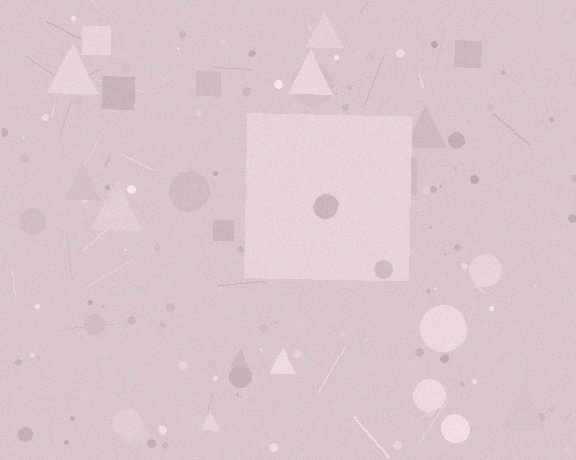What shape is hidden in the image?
A square is hidden in the image.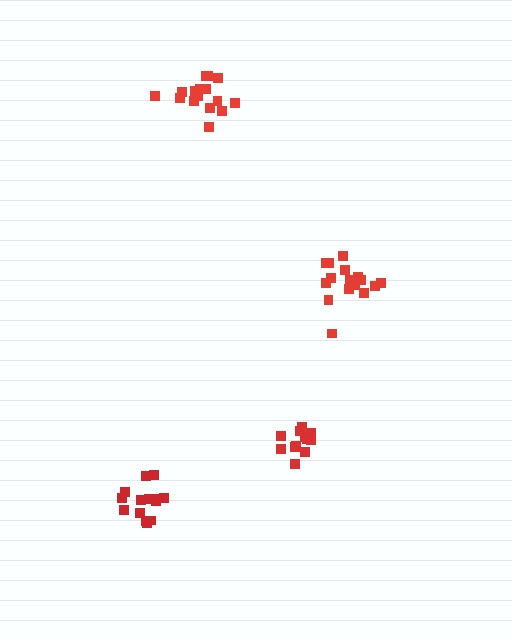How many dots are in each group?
Group 1: 16 dots, Group 2: 16 dots, Group 3: 14 dots, Group 4: 12 dots (58 total).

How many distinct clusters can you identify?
There are 4 distinct clusters.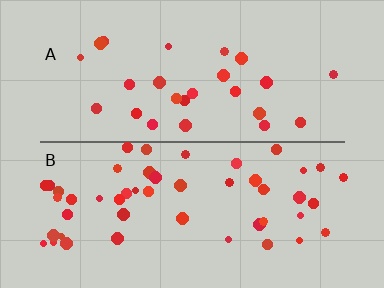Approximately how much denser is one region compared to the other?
Approximately 1.9× — region B over region A.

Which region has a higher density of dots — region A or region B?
B (the bottom).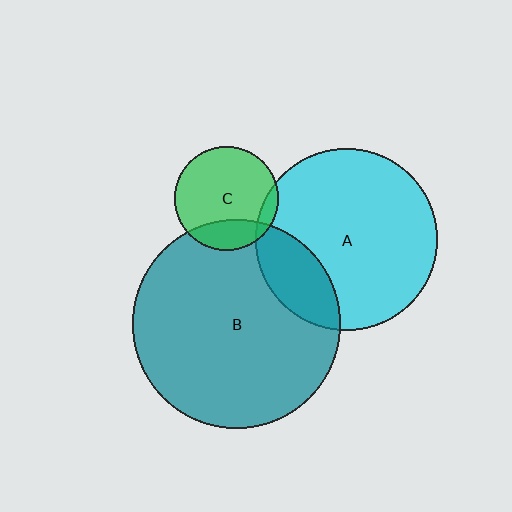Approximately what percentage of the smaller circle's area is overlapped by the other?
Approximately 20%.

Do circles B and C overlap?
Yes.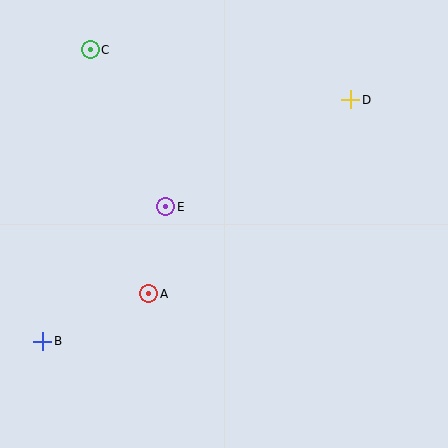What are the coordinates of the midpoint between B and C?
The midpoint between B and C is at (66, 196).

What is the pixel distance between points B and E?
The distance between B and E is 182 pixels.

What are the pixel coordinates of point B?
Point B is at (43, 341).